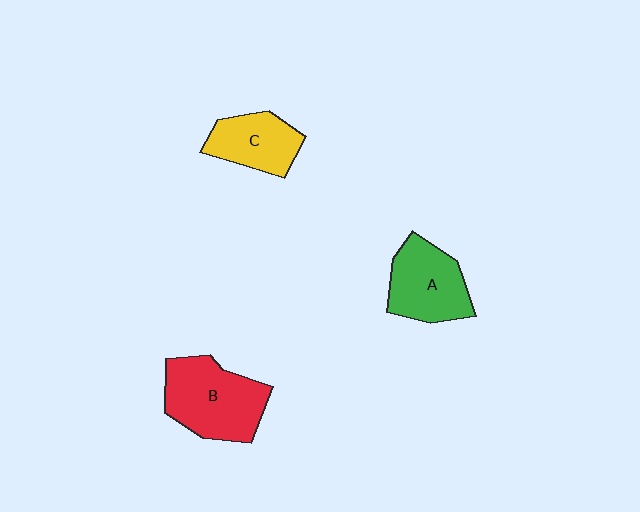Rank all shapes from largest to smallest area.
From largest to smallest: B (red), A (green), C (yellow).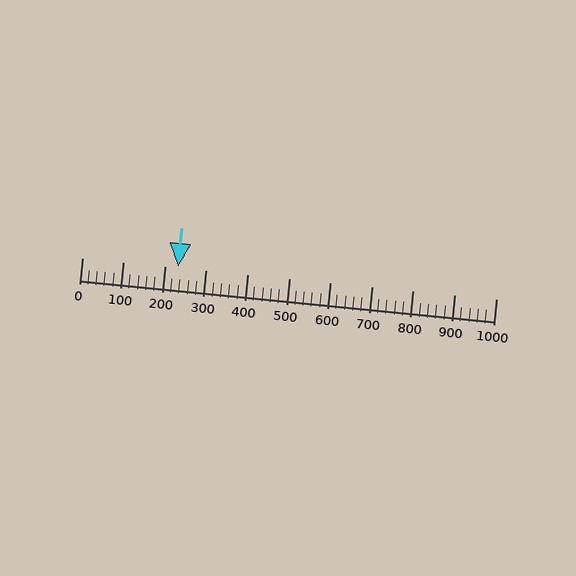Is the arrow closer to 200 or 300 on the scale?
The arrow is closer to 200.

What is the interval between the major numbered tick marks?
The major tick marks are spaced 100 units apart.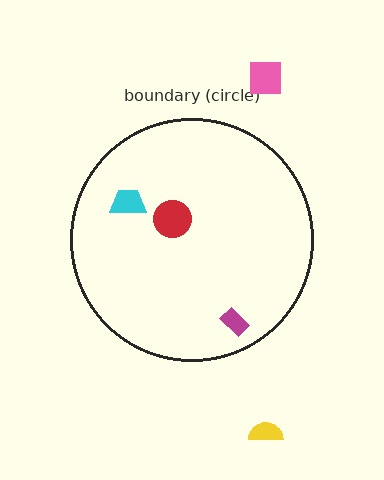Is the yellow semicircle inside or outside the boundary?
Outside.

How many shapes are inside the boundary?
3 inside, 2 outside.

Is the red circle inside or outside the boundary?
Inside.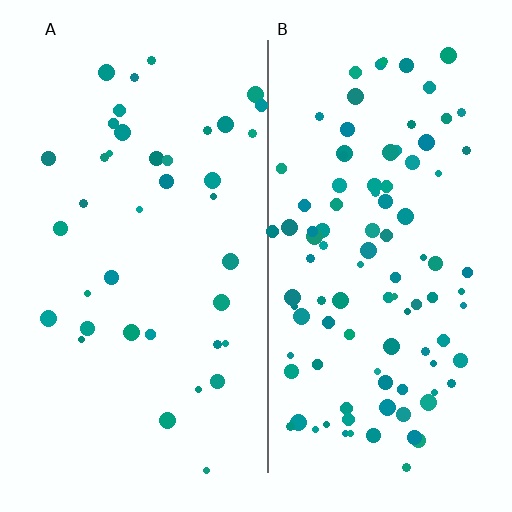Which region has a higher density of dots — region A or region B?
B (the right).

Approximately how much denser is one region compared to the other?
Approximately 2.6× — region B over region A.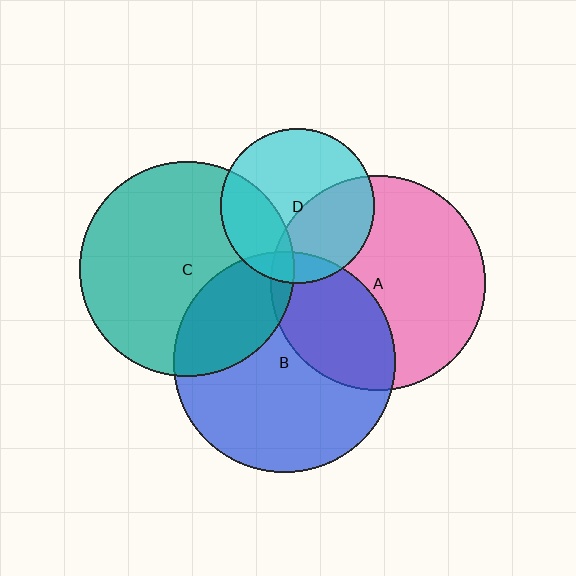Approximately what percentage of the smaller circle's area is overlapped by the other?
Approximately 10%.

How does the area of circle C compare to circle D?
Approximately 1.9 times.